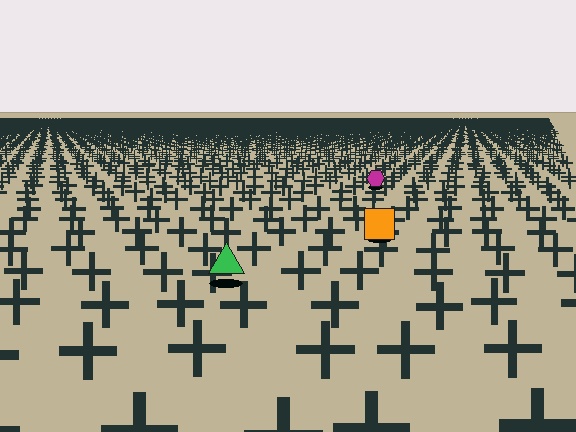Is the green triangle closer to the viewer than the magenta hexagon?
Yes. The green triangle is closer — you can tell from the texture gradient: the ground texture is coarser near it.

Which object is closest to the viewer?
The green triangle is closest. The texture marks near it are larger and more spread out.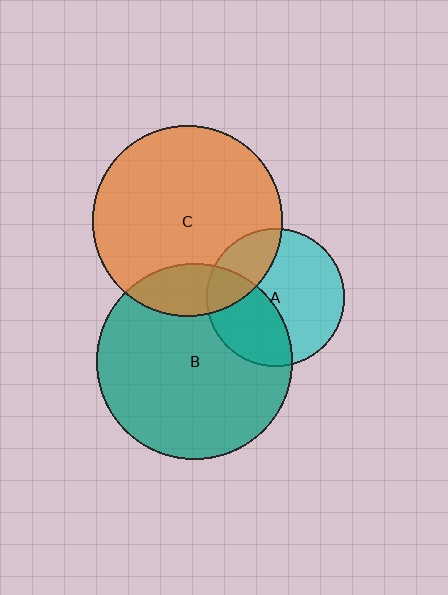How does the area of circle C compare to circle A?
Approximately 1.9 times.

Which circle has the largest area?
Circle B (teal).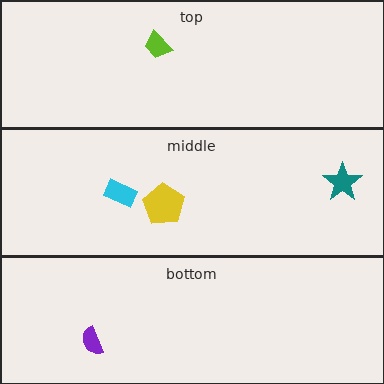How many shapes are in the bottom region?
1.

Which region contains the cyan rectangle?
The middle region.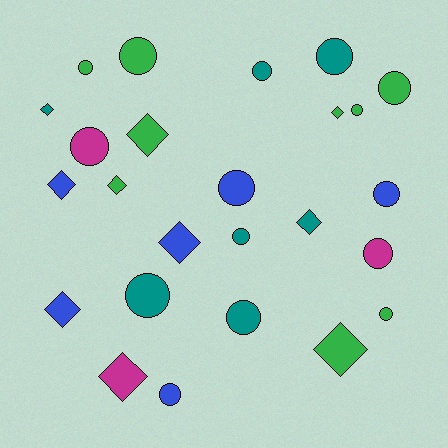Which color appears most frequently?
Green, with 9 objects.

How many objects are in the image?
There are 25 objects.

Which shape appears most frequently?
Circle, with 15 objects.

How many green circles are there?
There are 5 green circles.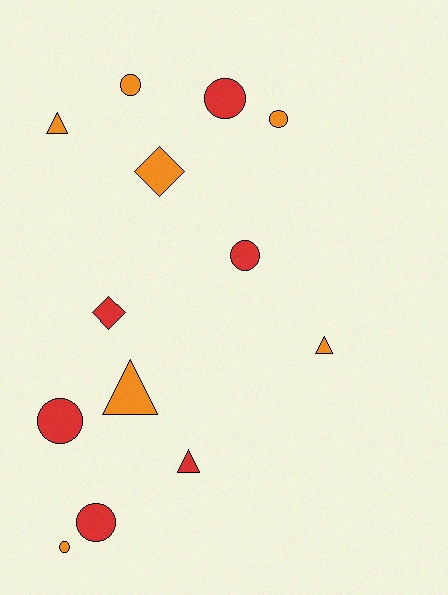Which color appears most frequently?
Orange, with 7 objects.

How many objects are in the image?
There are 13 objects.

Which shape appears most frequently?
Circle, with 7 objects.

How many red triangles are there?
There is 1 red triangle.